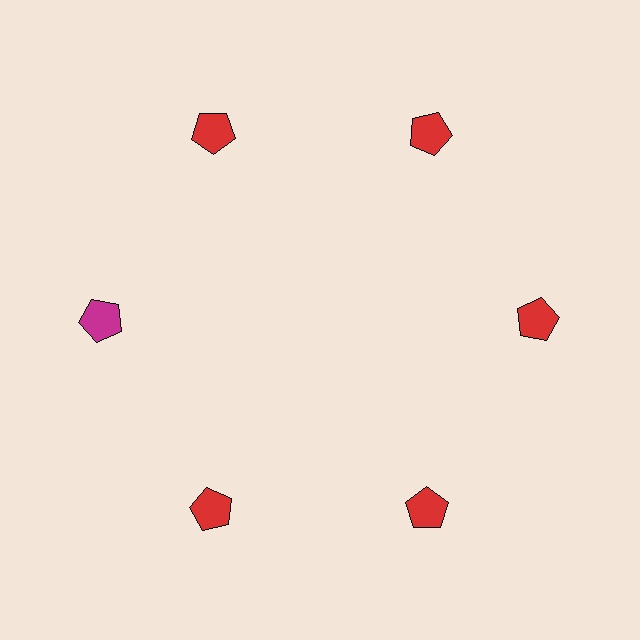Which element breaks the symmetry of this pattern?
The magenta pentagon at roughly the 9 o'clock position breaks the symmetry. All other shapes are red pentagons.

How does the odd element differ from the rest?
It has a different color: magenta instead of red.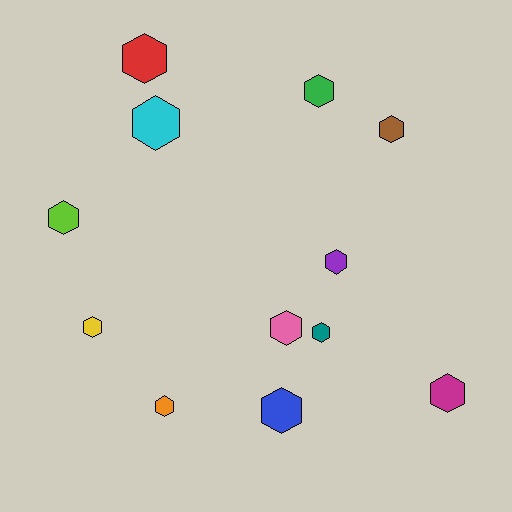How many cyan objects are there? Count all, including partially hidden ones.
There is 1 cyan object.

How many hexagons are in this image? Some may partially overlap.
There are 12 hexagons.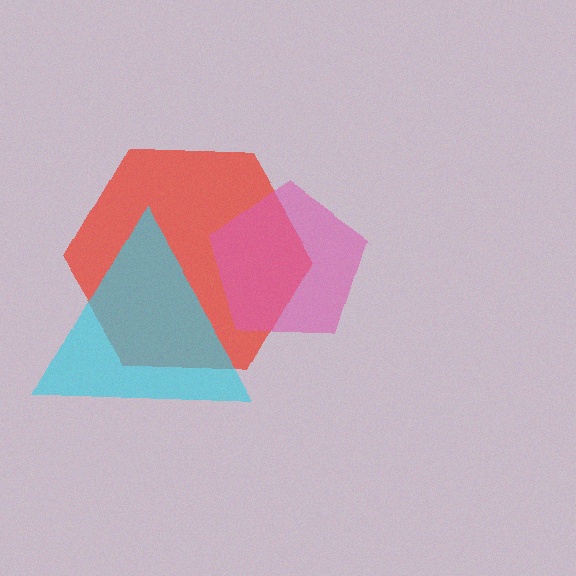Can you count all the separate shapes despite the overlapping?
Yes, there are 3 separate shapes.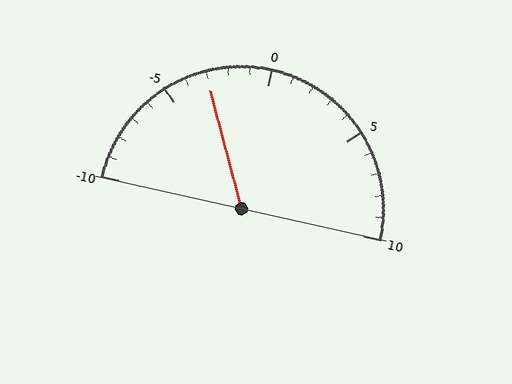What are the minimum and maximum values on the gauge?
The gauge ranges from -10 to 10.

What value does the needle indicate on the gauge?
The needle indicates approximately -3.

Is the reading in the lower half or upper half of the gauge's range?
The reading is in the lower half of the range (-10 to 10).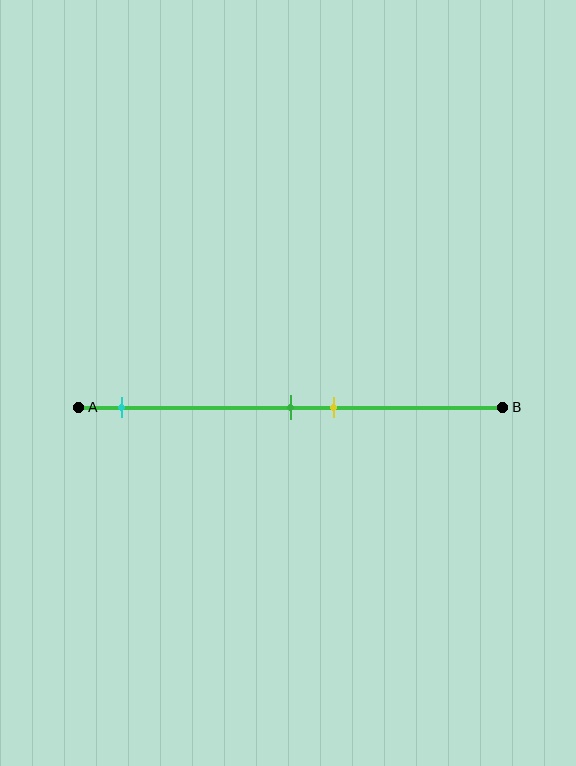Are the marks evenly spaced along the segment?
No, the marks are not evenly spaced.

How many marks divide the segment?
There are 3 marks dividing the segment.